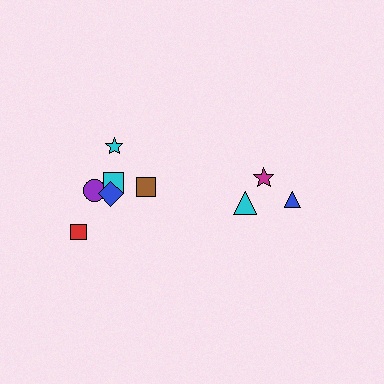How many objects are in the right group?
There are 3 objects.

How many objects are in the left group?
There are 6 objects.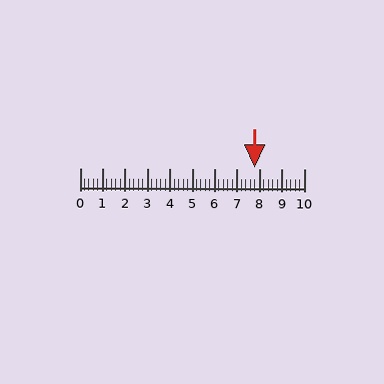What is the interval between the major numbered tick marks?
The major tick marks are spaced 1 units apart.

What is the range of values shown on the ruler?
The ruler shows values from 0 to 10.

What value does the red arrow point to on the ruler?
The red arrow points to approximately 7.8.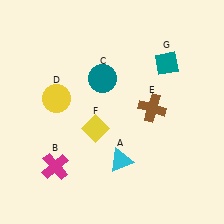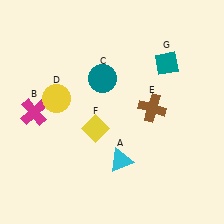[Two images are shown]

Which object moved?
The magenta cross (B) moved up.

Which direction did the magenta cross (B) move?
The magenta cross (B) moved up.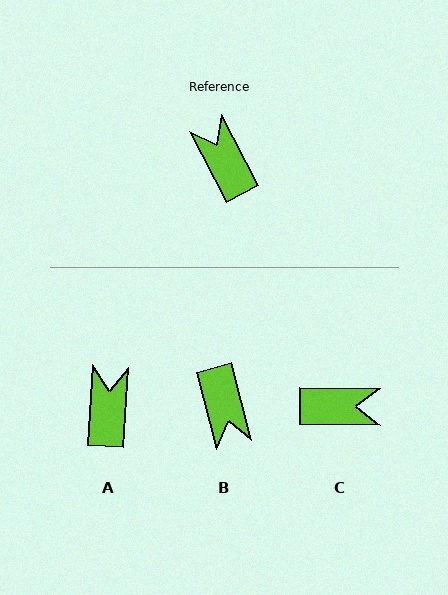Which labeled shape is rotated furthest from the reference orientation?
B, about 167 degrees away.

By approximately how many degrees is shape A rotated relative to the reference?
Approximately 32 degrees clockwise.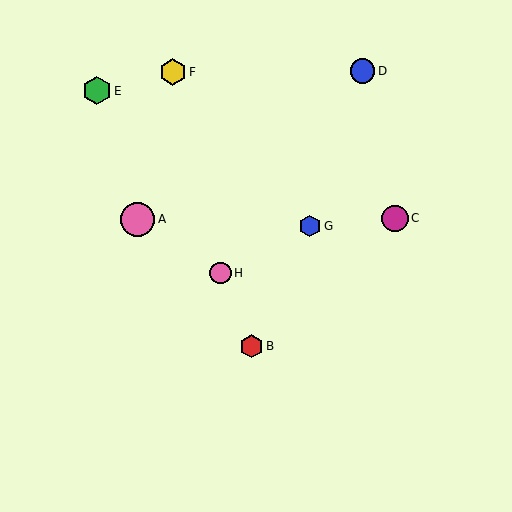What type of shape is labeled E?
Shape E is a green hexagon.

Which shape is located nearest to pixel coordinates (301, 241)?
The blue hexagon (labeled G) at (310, 226) is nearest to that location.